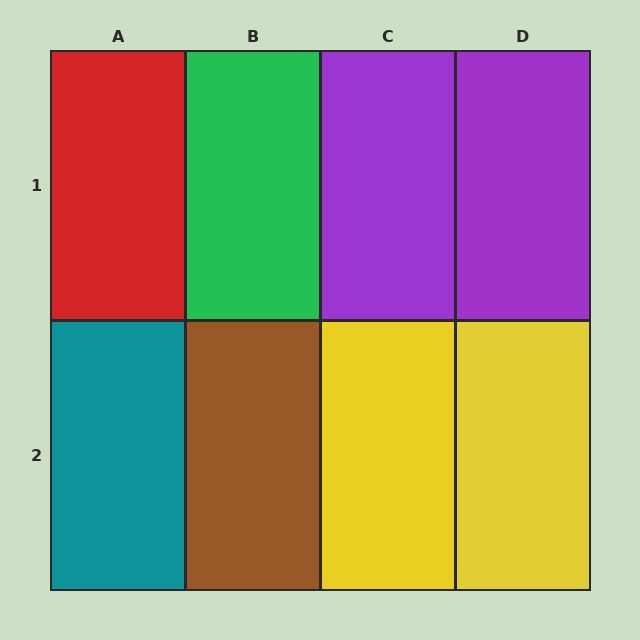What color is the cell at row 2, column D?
Yellow.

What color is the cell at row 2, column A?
Teal.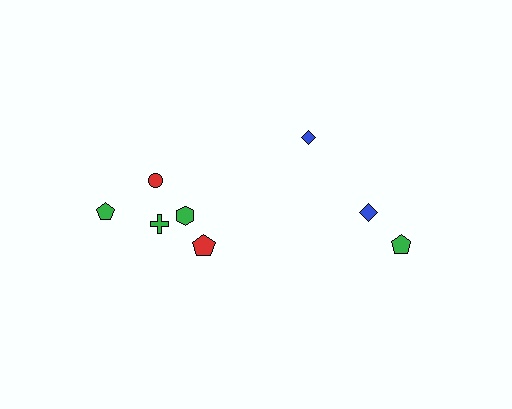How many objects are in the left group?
There are 5 objects.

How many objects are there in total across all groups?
There are 8 objects.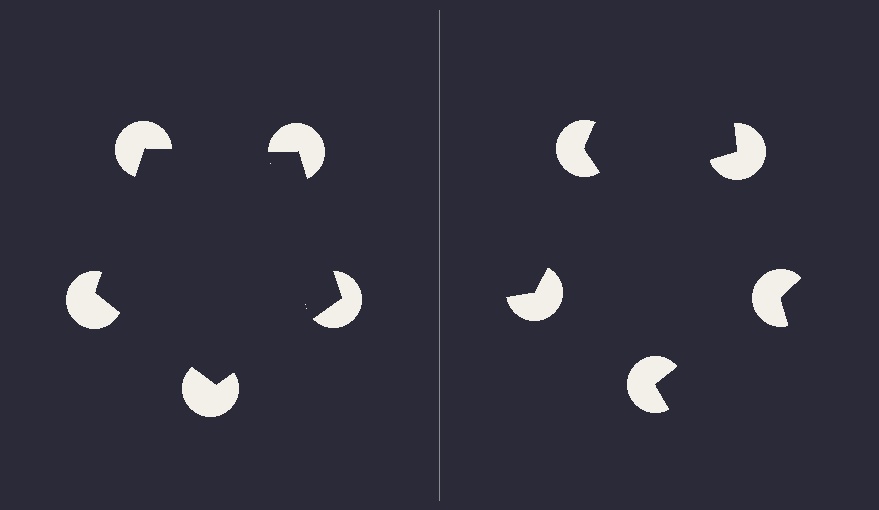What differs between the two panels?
The pac-man discs are positioned identically on both sides; only the wedge orientations differ. On the left they align to a pentagon; on the right they are misaligned.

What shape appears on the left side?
An illusory pentagon.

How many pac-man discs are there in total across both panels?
10 — 5 on each side.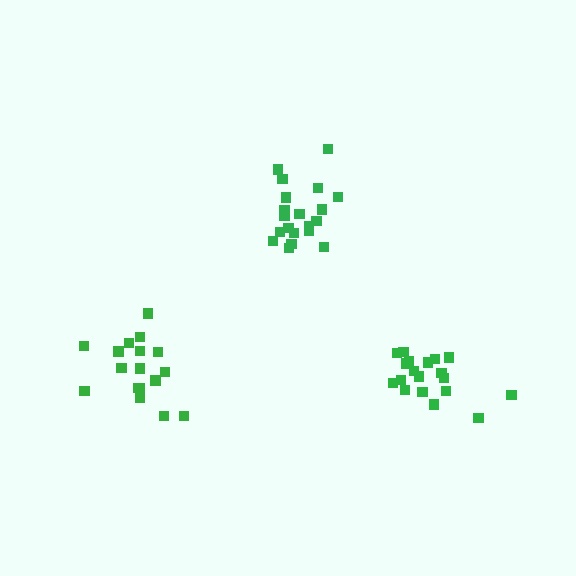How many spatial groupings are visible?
There are 3 spatial groupings.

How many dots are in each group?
Group 1: 20 dots, Group 2: 19 dots, Group 3: 17 dots (56 total).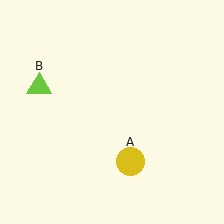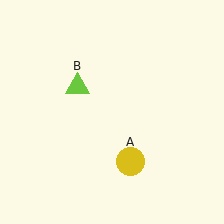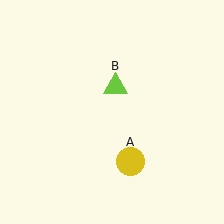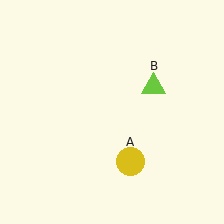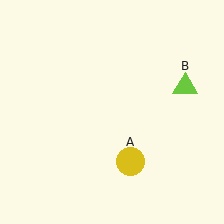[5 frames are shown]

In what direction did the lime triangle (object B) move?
The lime triangle (object B) moved right.